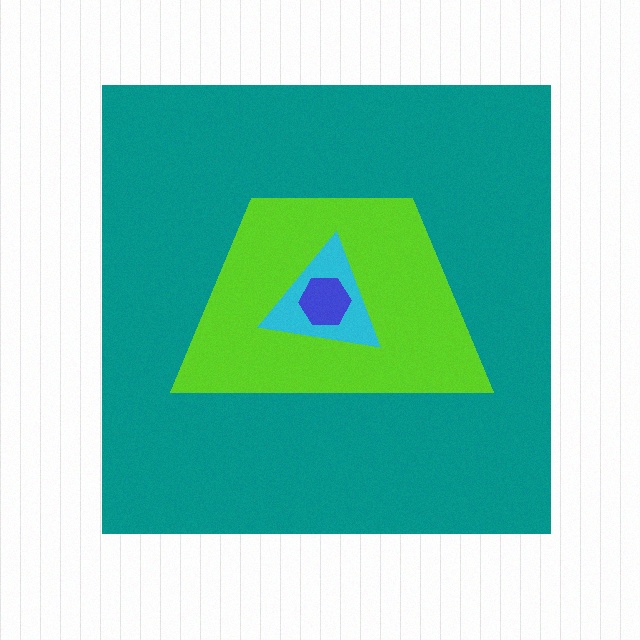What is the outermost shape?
The teal square.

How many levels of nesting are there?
4.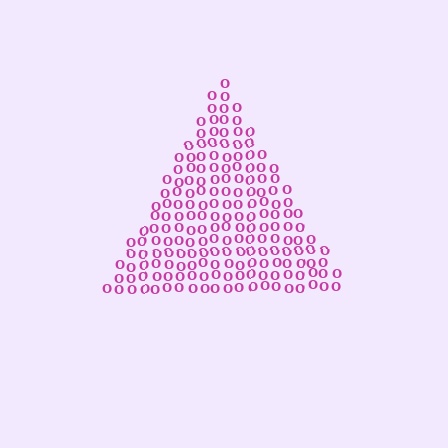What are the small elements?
The small elements are letter O's.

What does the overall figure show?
The overall figure shows a triangle.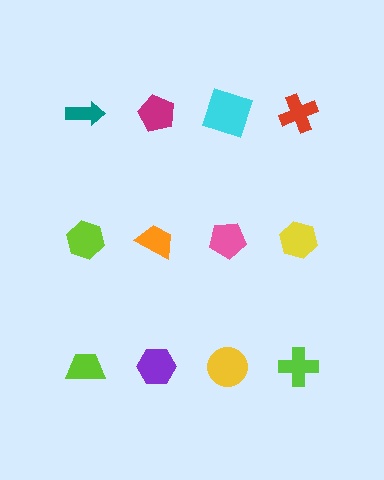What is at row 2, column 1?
A lime hexagon.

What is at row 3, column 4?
A lime cross.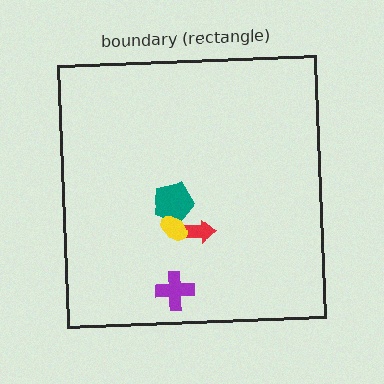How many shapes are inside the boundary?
4 inside, 0 outside.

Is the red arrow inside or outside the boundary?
Inside.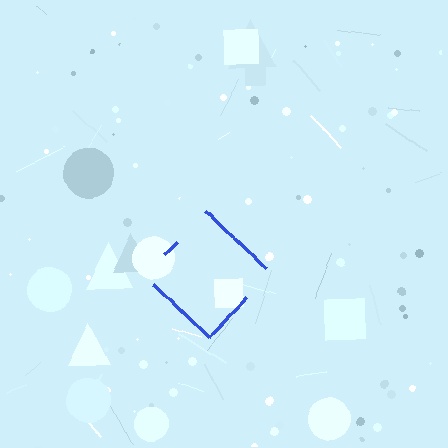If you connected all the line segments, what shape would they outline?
They would outline a diamond.